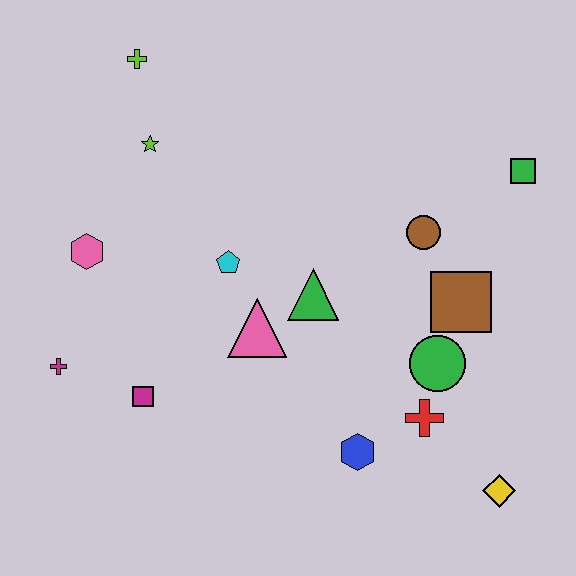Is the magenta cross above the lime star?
No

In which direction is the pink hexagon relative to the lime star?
The pink hexagon is below the lime star.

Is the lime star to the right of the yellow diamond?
No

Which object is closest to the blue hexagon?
The red cross is closest to the blue hexagon.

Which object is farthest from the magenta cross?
The green square is farthest from the magenta cross.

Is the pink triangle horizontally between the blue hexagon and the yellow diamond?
No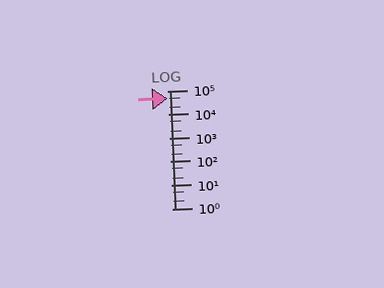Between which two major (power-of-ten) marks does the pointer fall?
The pointer is between 10000 and 100000.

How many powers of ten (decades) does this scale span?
The scale spans 5 decades, from 1 to 100000.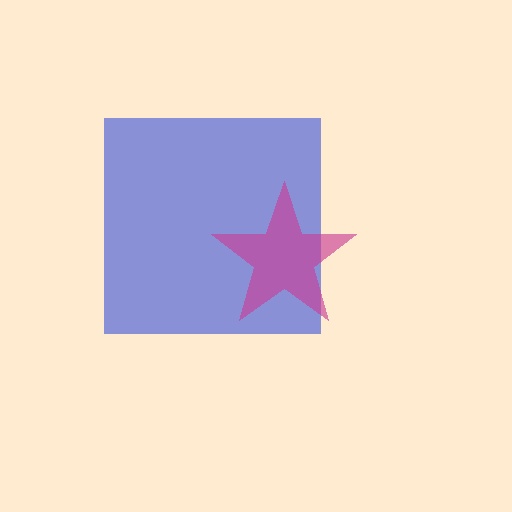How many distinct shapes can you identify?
There are 2 distinct shapes: a blue square, a magenta star.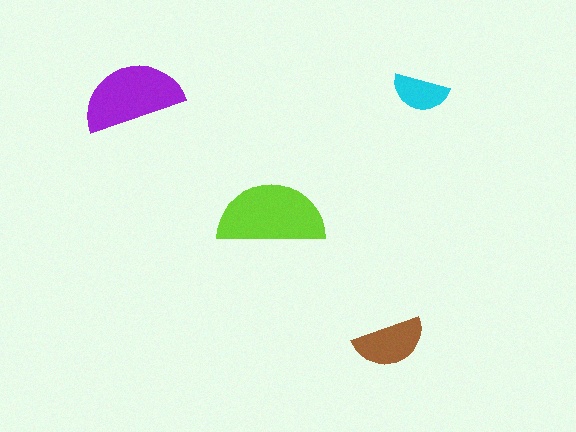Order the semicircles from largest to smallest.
the lime one, the purple one, the brown one, the cyan one.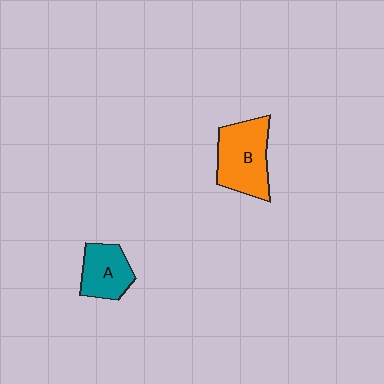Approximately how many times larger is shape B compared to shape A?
Approximately 1.5 times.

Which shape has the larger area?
Shape B (orange).